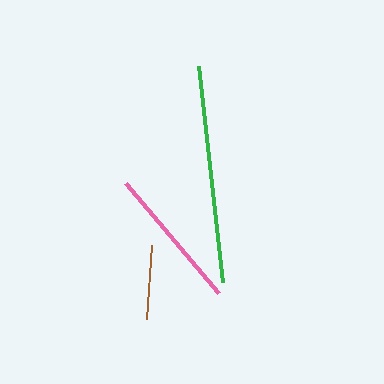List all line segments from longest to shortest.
From longest to shortest: green, pink, brown.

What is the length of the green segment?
The green segment is approximately 217 pixels long.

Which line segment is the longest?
The green line is the longest at approximately 217 pixels.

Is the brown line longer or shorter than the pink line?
The pink line is longer than the brown line.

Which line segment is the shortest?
The brown line is the shortest at approximately 74 pixels.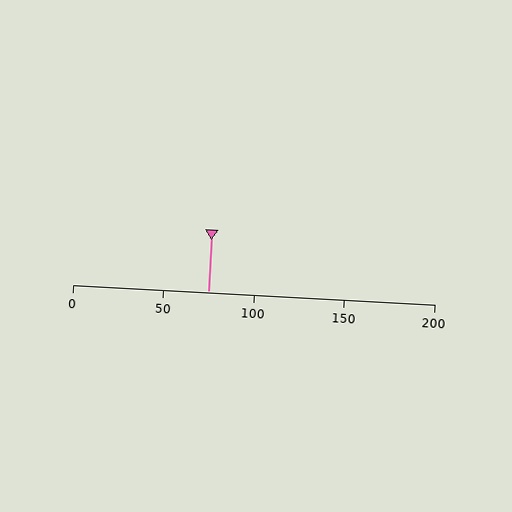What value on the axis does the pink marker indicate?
The marker indicates approximately 75.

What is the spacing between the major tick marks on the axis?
The major ticks are spaced 50 apart.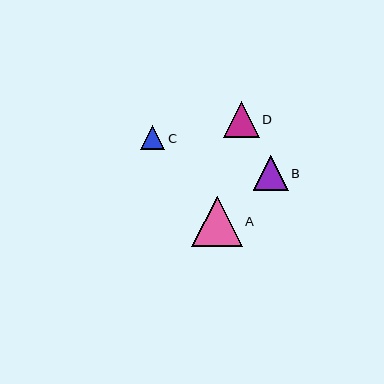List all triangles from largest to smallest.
From largest to smallest: A, D, B, C.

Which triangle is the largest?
Triangle A is the largest with a size of approximately 50 pixels.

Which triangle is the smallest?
Triangle C is the smallest with a size of approximately 24 pixels.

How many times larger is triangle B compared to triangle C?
Triangle B is approximately 1.4 times the size of triangle C.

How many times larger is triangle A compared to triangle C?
Triangle A is approximately 2.1 times the size of triangle C.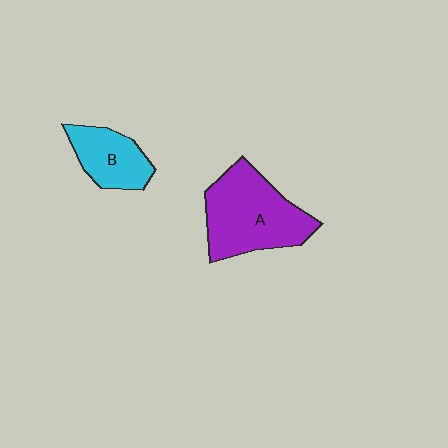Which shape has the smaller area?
Shape B (cyan).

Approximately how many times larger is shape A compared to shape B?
Approximately 1.8 times.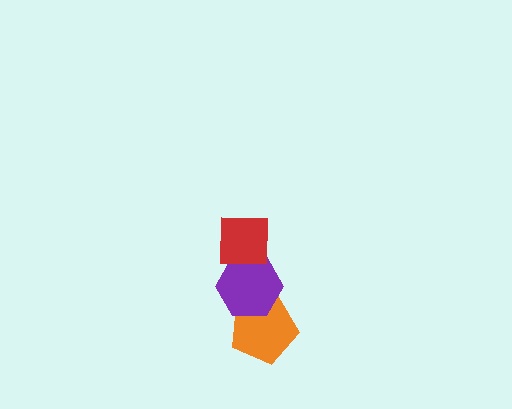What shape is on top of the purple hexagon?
The red square is on top of the purple hexagon.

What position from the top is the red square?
The red square is 1st from the top.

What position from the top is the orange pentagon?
The orange pentagon is 3rd from the top.